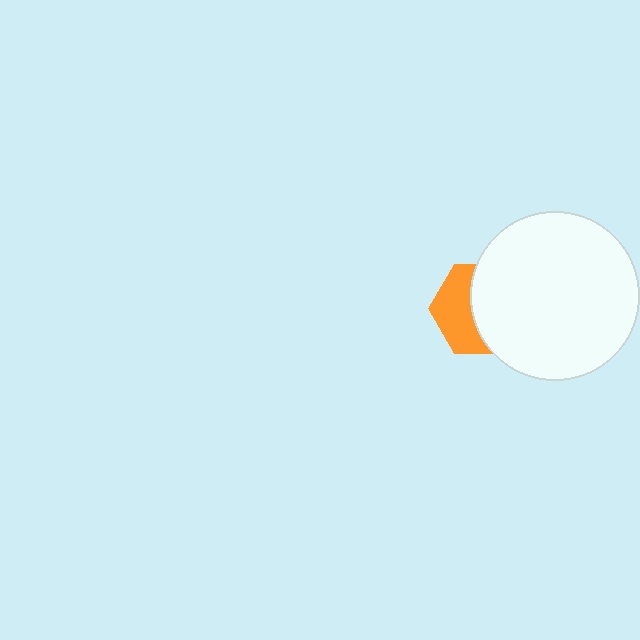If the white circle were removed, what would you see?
You would see the complete orange hexagon.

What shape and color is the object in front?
The object in front is a white circle.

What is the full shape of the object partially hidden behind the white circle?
The partially hidden object is an orange hexagon.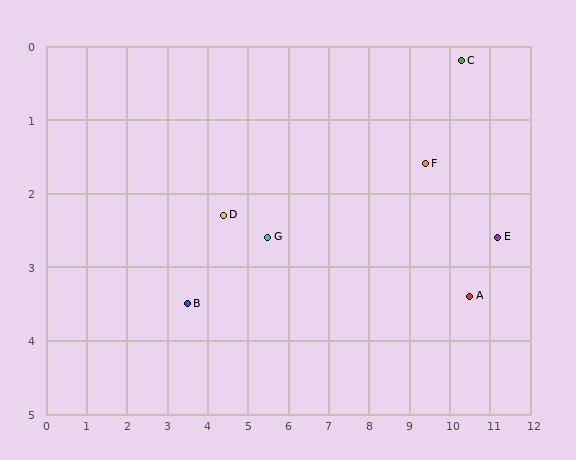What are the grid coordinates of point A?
Point A is at approximately (10.5, 3.4).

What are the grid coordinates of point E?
Point E is at approximately (11.2, 2.6).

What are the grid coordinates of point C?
Point C is at approximately (10.3, 0.2).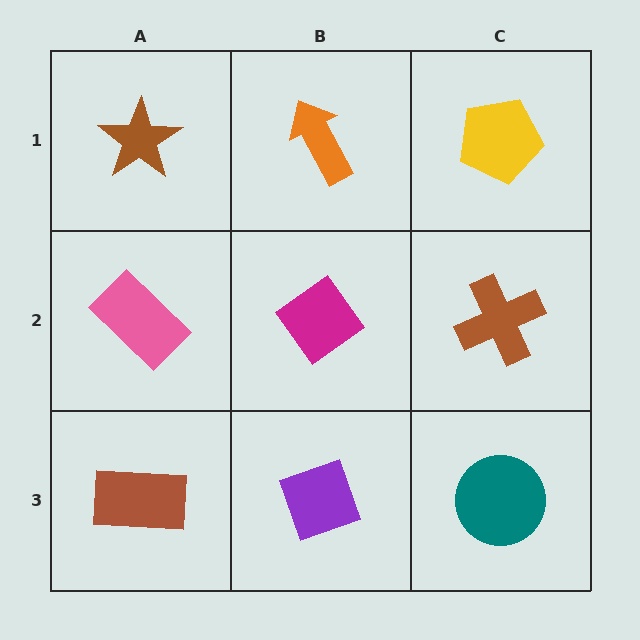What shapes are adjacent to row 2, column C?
A yellow pentagon (row 1, column C), a teal circle (row 3, column C), a magenta diamond (row 2, column B).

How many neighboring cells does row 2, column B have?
4.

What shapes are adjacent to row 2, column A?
A brown star (row 1, column A), a brown rectangle (row 3, column A), a magenta diamond (row 2, column B).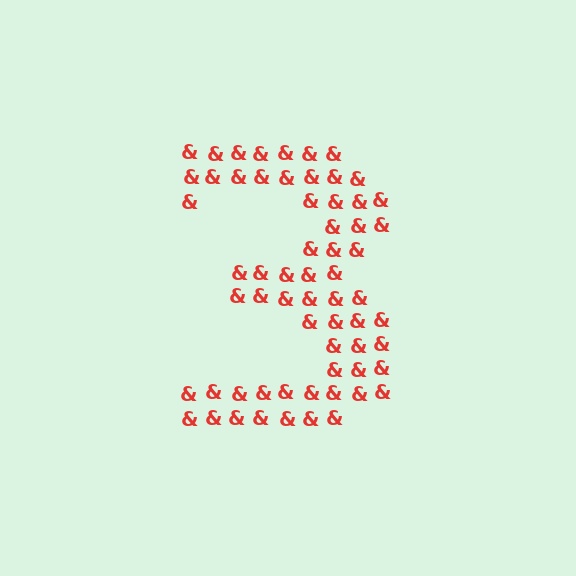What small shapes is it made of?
It is made of small ampersands.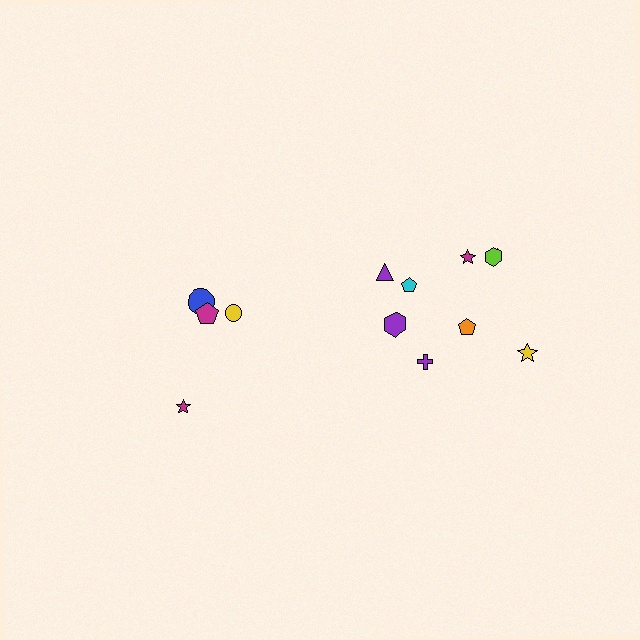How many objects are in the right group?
There are 8 objects.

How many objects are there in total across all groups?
There are 12 objects.